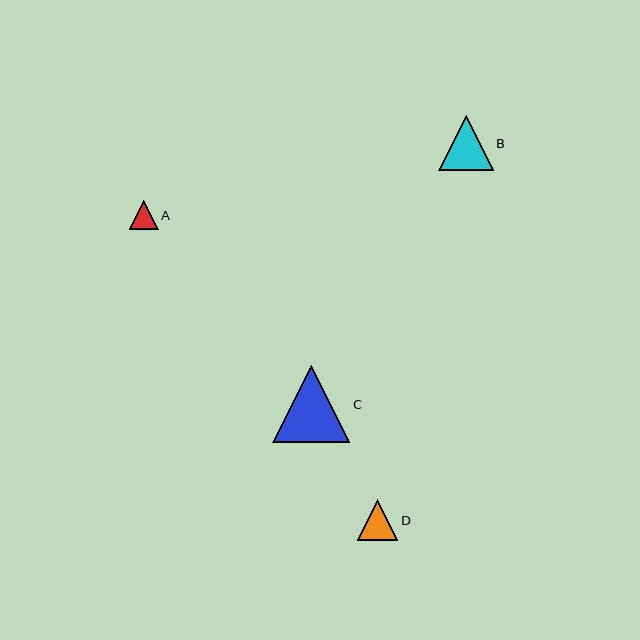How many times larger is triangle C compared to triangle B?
Triangle C is approximately 1.4 times the size of triangle B.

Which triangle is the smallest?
Triangle A is the smallest with a size of approximately 28 pixels.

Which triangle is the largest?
Triangle C is the largest with a size of approximately 77 pixels.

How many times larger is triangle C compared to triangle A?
Triangle C is approximately 2.7 times the size of triangle A.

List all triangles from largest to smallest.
From largest to smallest: C, B, D, A.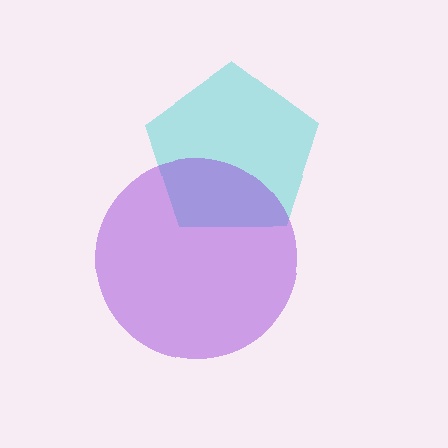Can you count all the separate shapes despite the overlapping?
Yes, there are 2 separate shapes.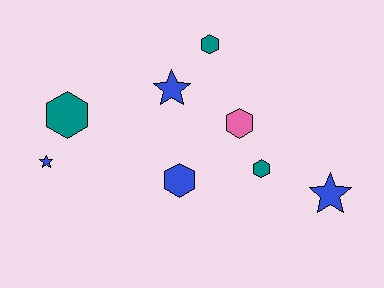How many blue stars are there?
There are 3 blue stars.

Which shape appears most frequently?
Hexagon, with 5 objects.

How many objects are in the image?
There are 8 objects.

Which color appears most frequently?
Blue, with 4 objects.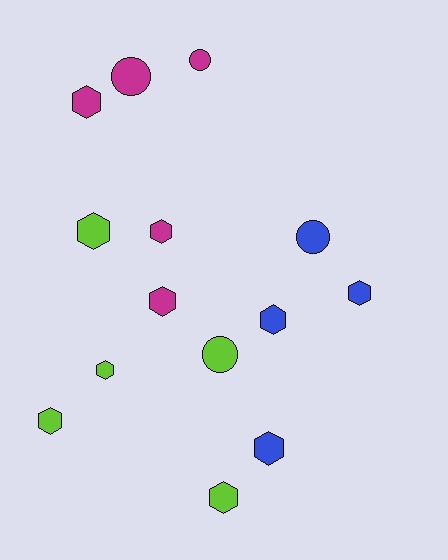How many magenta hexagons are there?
There are 3 magenta hexagons.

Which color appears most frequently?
Magenta, with 5 objects.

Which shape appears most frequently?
Hexagon, with 10 objects.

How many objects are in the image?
There are 14 objects.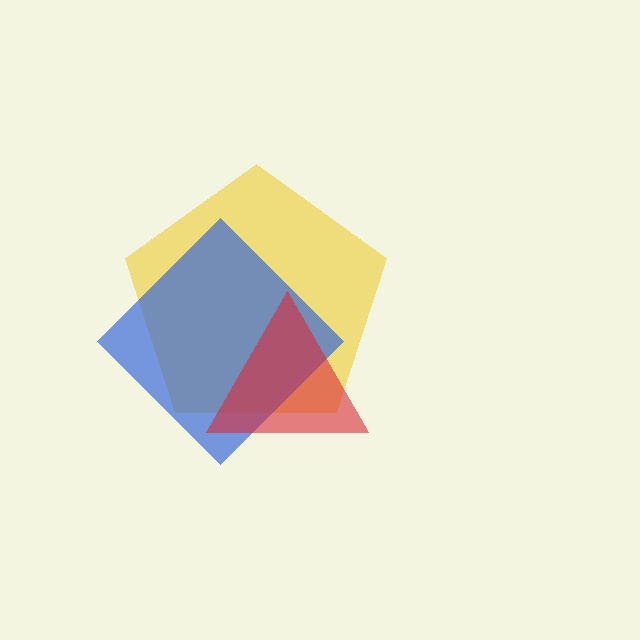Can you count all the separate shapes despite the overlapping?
Yes, there are 3 separate shapes.